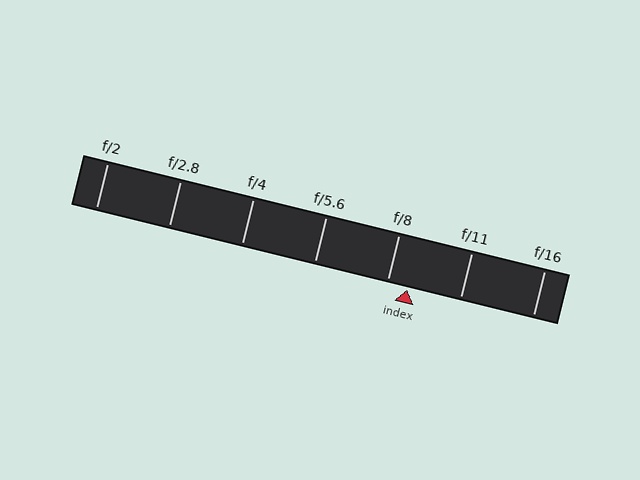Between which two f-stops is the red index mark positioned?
The index mark is between f/8 and f/11.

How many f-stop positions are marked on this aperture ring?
There are 7 f-stop positions marked.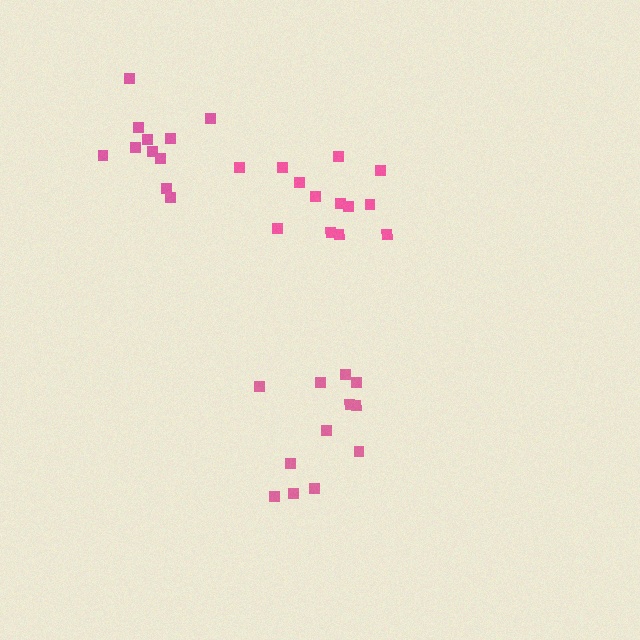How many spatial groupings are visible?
There are 3 spatial groupings.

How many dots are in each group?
Group 1: 13 dots, Group 2: 12 dots, Group 3: 11 dots (36 total).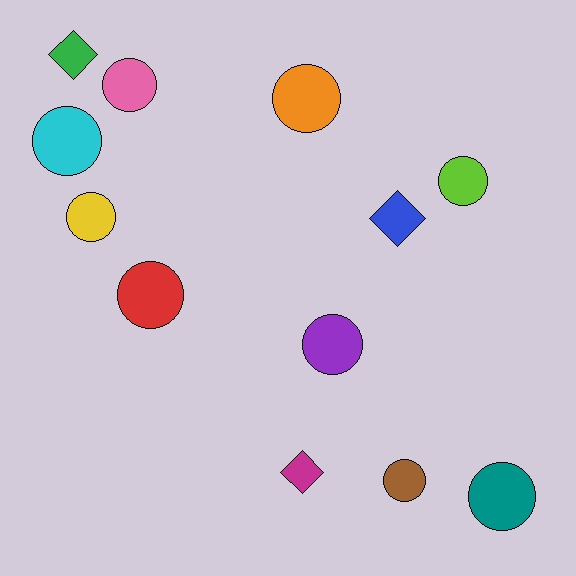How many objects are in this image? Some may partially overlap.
There are 12 objects.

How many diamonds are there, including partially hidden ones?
There are 3 diamonds.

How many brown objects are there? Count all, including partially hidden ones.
There is 1 brown object.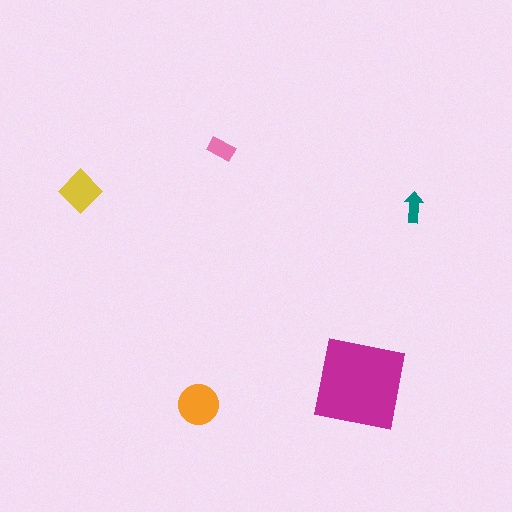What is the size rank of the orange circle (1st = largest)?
2nd.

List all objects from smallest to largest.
The teal arrow, the pink rectangle, the yellow diamond, the orange circle, the magenta square.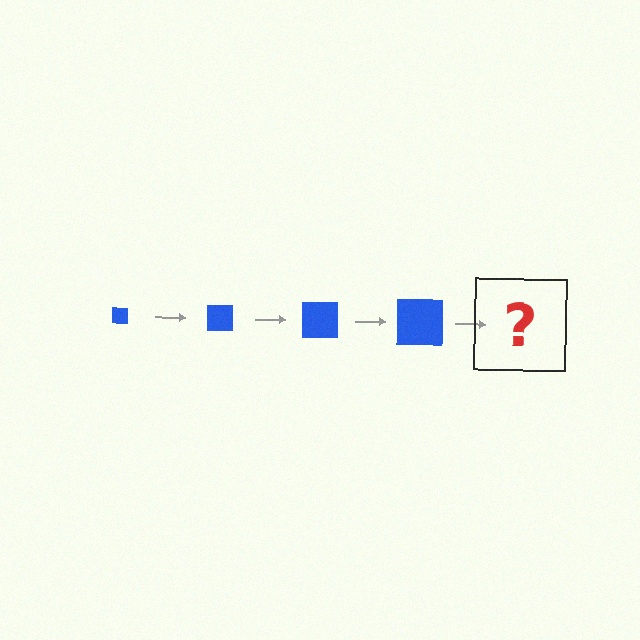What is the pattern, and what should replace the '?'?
The pattern is that the square gets progressively larger each step. The '?' should be a blue square, larger than the previous one.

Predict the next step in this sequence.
The next step is a blue square, larger than the previous one.